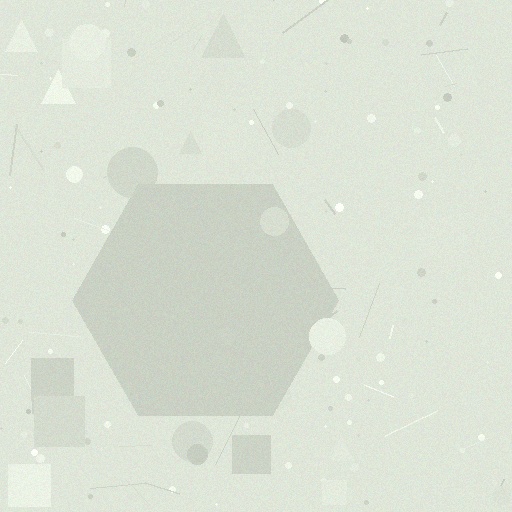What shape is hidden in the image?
A hexagon is hidden in the image.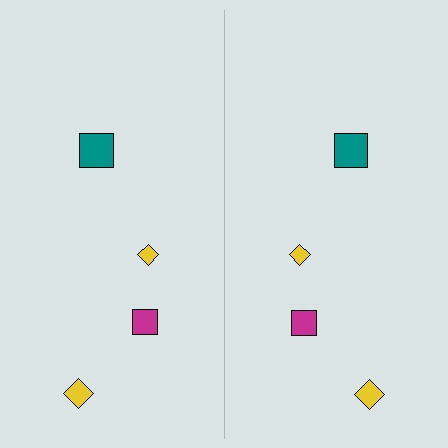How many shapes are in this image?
There are 8 shapes in this image.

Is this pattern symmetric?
Yes, this pattern has bilateral (reflection) symmetry.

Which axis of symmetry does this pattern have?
The pattern has a vertical axis of symmetry running through the center of the image.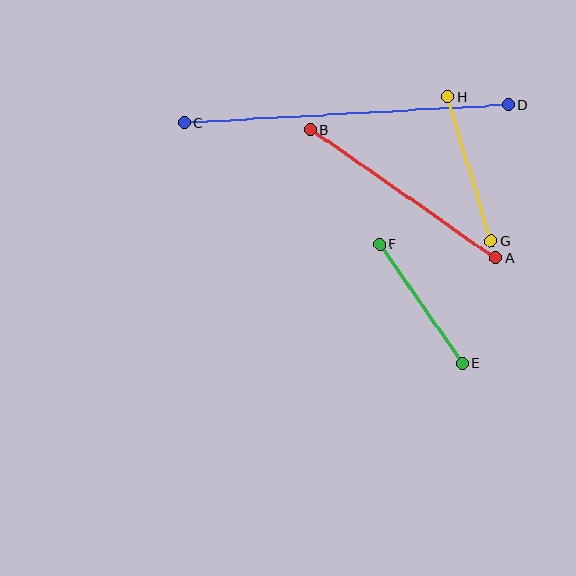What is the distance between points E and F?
The distance is approximately 145 pixels.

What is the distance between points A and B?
The distance is approximately 226 pixels.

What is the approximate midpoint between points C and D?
The midpoint is at approximately (346, 114) pixels.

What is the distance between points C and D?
The distance is approximately 325 pixels.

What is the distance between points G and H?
The distance is approximately 151 pixels.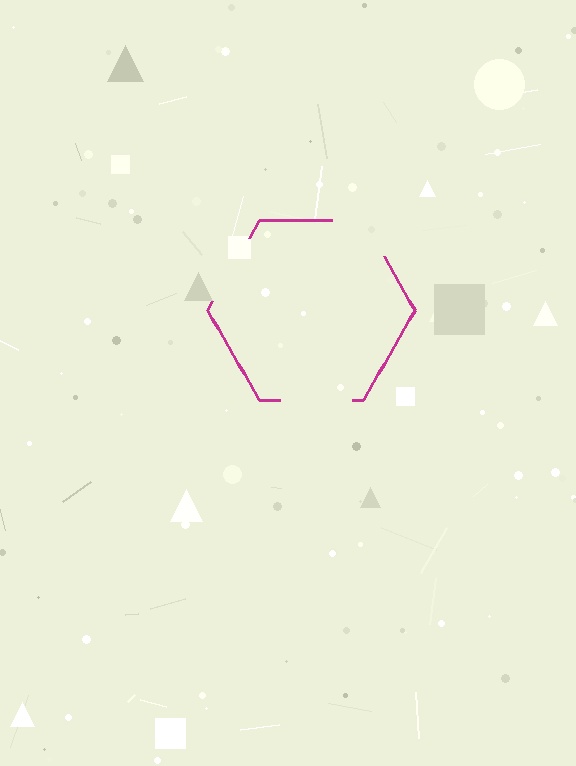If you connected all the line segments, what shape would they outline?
They would outline a hexagon.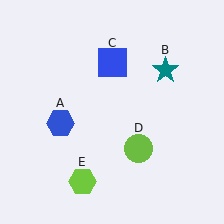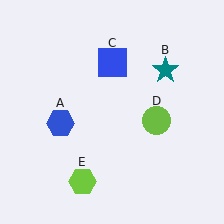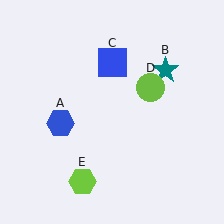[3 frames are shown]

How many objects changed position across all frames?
1 object changed position: lime circle (object D).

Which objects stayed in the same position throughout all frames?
Blue hexagon (object A) and teal star (object B) and blue square (object C) and lime hexagon (object E) remained stationary.